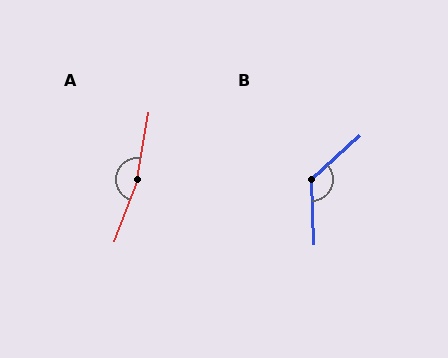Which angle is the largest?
A, at approximately 169 degrees.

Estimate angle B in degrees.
Approximately 130 degrees.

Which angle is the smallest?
B, at approximately 130 degrees.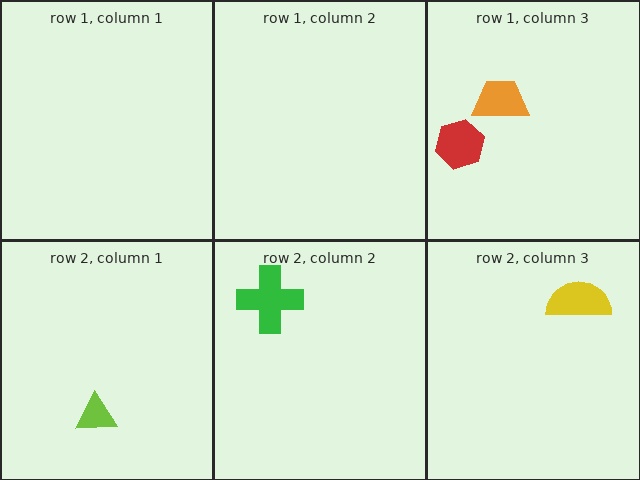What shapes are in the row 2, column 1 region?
The lime triangle.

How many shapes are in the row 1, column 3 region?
2.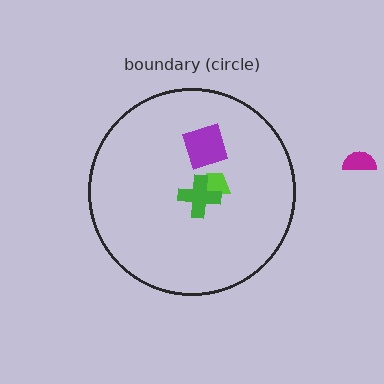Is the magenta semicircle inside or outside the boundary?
Outside.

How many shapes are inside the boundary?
3 inside, 1 outside.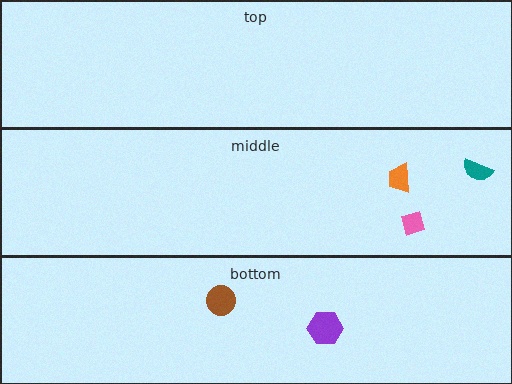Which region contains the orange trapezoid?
The middle region.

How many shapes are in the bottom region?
2.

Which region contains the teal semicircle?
The middle region.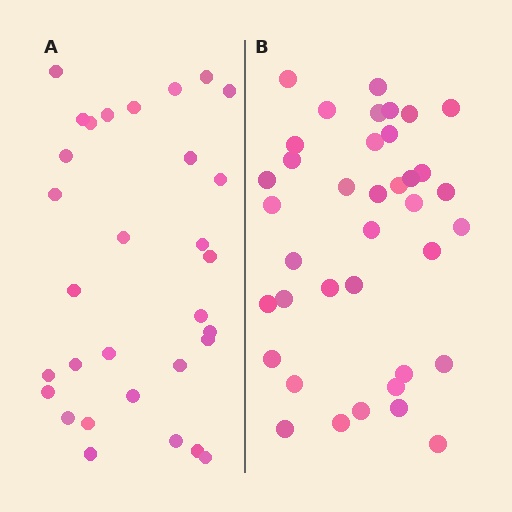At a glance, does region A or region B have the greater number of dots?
Region B (the right region) has more dots.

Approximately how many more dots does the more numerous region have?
Region B has roughly 8 or so more dots than region A.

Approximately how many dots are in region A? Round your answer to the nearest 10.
About 30 dots. (The exact count is 31, which rounds to 30.)